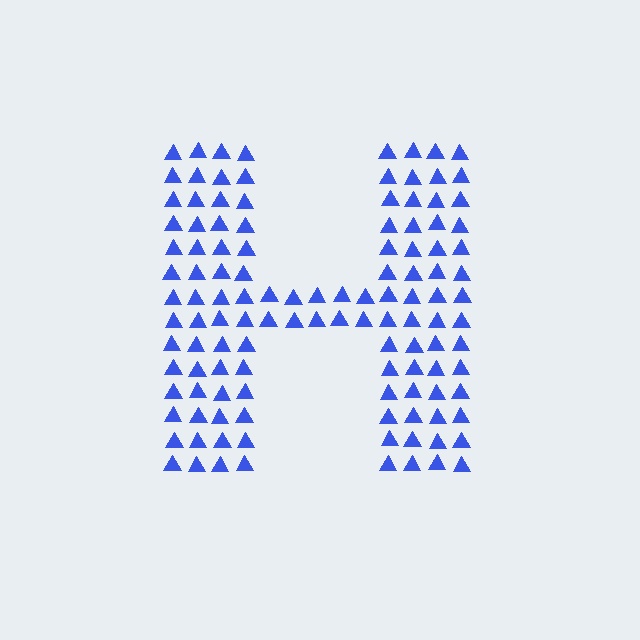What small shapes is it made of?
It is made of small triangles.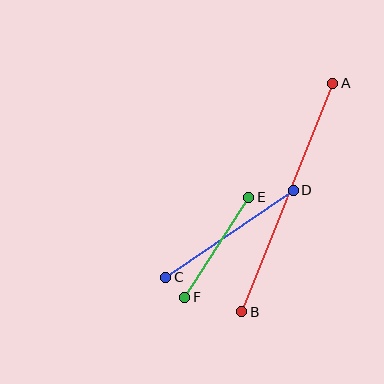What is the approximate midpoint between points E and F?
The midpoint is at approximately (217, 247) pixels.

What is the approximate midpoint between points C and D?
The midpoint is at approximately (229, 234) pixels.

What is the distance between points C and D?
The distance is approximately 154 pixels.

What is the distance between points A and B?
The distance is approximately 246 pixels.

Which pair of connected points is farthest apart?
Points A and B are farthest apart.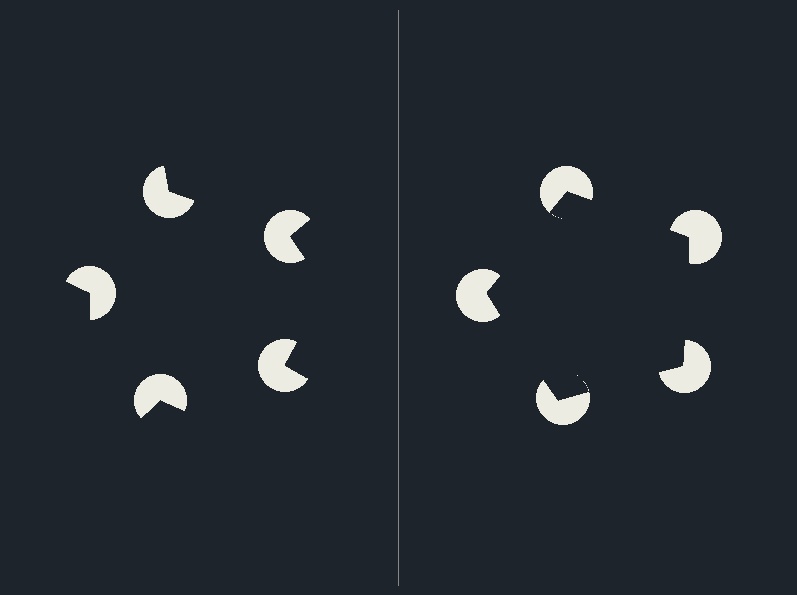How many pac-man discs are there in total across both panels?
10 — 5 on each side.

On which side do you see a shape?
An illusory pentagon appears on the right side. On the left side the wedge cuts are rotated, so no coherent shape forms.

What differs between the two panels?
The pac-man discs are positioned identically on both sides; only the wedge orientations differ. On the right they align to a pentagon; on the left they are misaligned.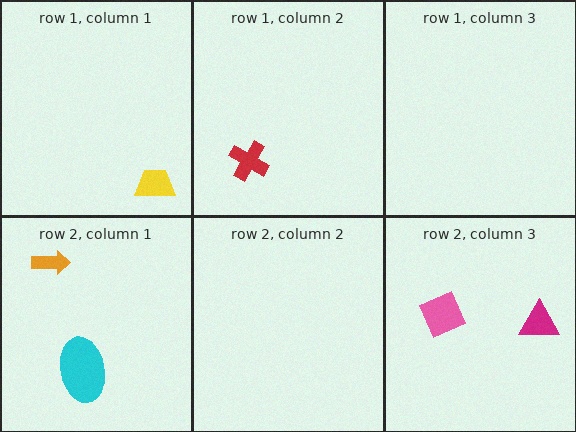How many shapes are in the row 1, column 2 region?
1.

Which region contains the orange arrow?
The row 2, column 1 region.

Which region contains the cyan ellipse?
The row 2, column 1 region.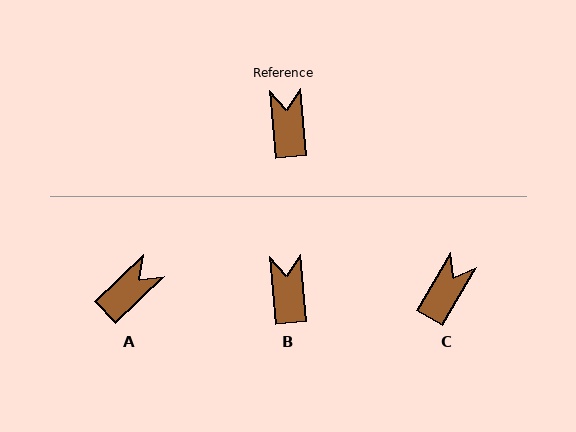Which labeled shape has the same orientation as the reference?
B.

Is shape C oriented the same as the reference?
No, it is off by about 35 degrees.